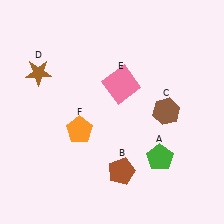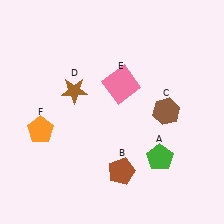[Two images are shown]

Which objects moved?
The objects that moved are: the brown star (D), the orange pentagon (F).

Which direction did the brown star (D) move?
The brown star (D) moved right.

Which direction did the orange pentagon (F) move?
The orange pentagon (F) moved left.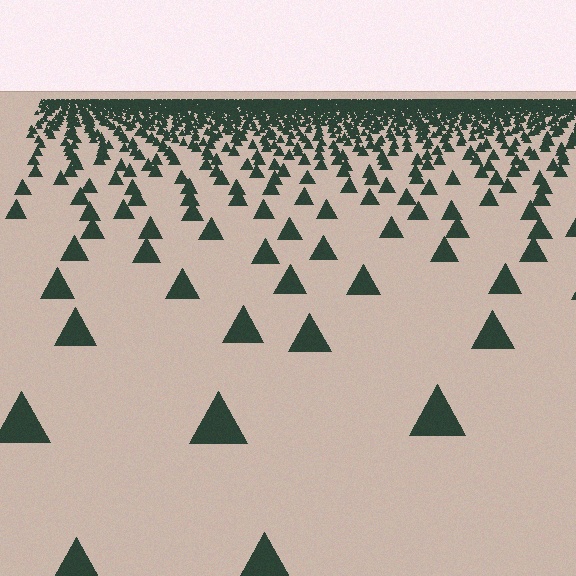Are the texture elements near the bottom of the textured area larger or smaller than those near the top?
Larger. Near the bottom, elements are closer to the viewer and appear at a bigger on-screen size.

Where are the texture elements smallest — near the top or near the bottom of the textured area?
Near the top.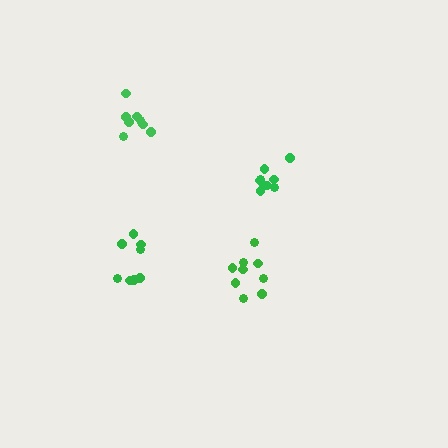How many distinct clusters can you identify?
There are 4 distinct clusters.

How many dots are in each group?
Group 1: 8 dots, Group 2: 9 dots, Group 3: 8 dots, Group 4: 9 dots (34 total).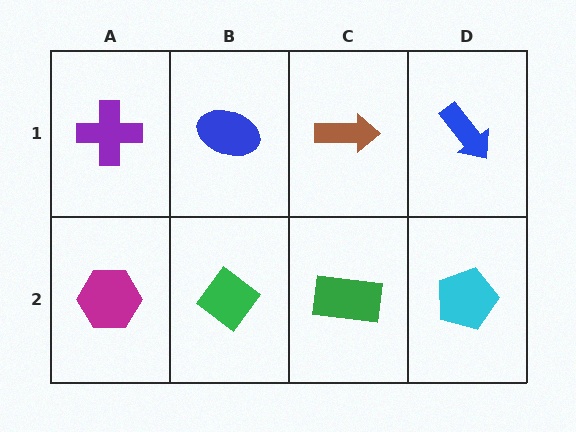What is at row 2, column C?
A green rectangle.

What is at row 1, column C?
A brown arrow.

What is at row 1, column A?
A purple cross.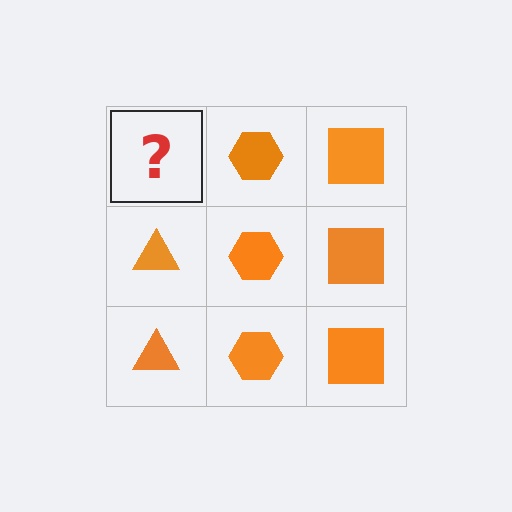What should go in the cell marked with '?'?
The missing cell should contain an orange triangle.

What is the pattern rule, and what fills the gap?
The rule is that each column has a consistent shape. The gap should be filled with an orange triangle.